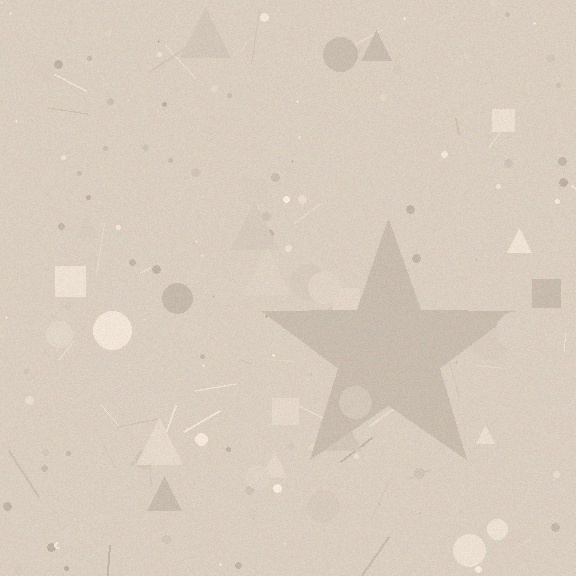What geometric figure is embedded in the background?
A star is embedded in the background.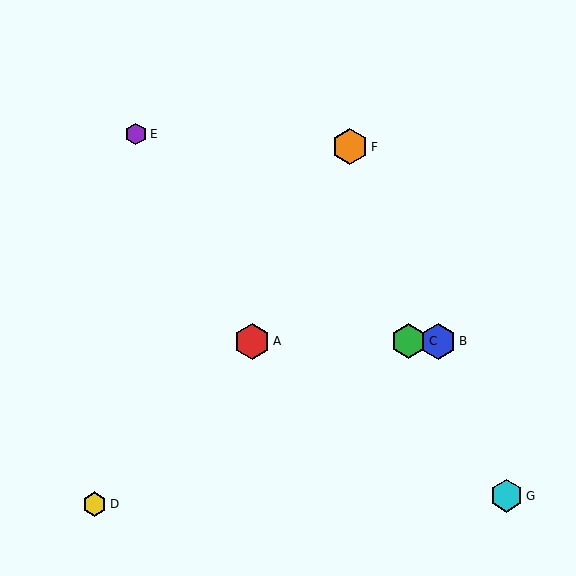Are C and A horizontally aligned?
Yes, both are at y≈341.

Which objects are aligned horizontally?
Objects A, B, C are aligned horizontally.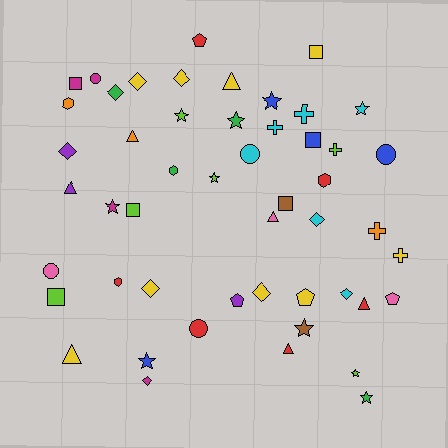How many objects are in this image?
There are 50 objects.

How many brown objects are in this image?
There are 2 brown objects.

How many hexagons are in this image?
There are 4 hexagons.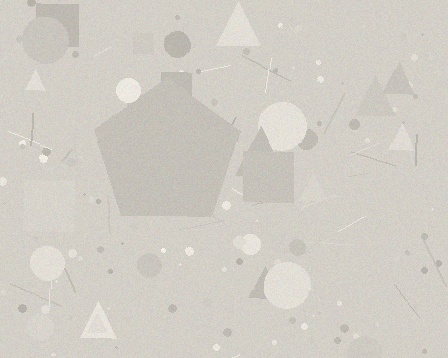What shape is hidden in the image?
A pentagon is hidden in the image.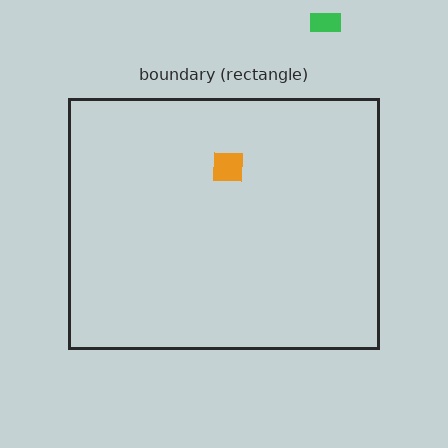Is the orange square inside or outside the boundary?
Inside.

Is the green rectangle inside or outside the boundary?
Outside.